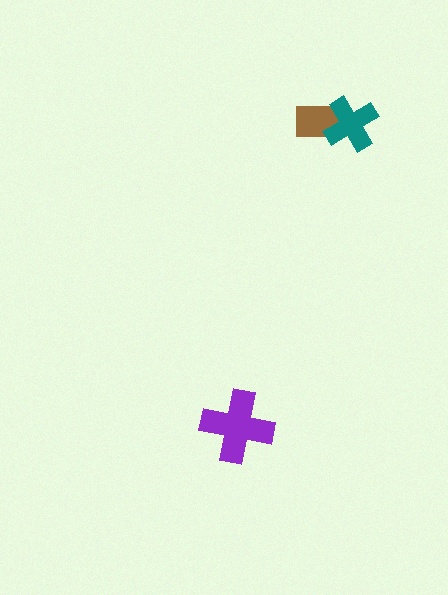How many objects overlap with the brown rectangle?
1 object overlaps with the brown rectangle.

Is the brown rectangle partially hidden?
Yes, it is partially covered by another shape.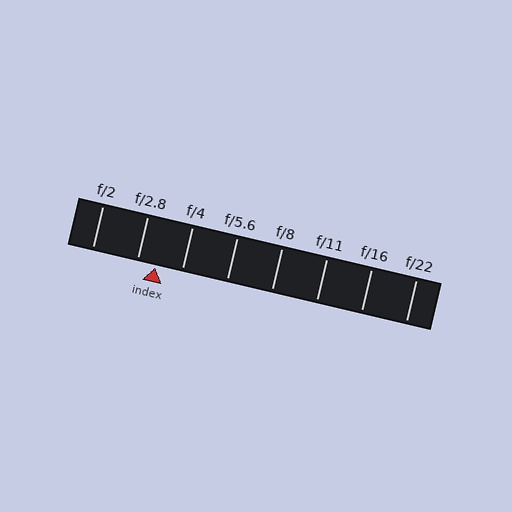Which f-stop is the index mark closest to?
The index mark is closest to f/2.8.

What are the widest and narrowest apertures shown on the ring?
The widest aperture shown is f/2 and the narrowest is f/22.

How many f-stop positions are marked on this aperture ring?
There are 8 f-stop positions marked.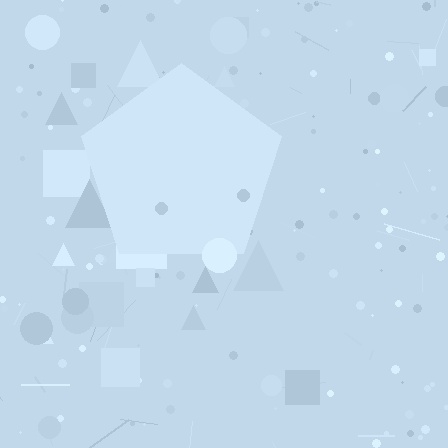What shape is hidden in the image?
A pentagon is hidden in the image.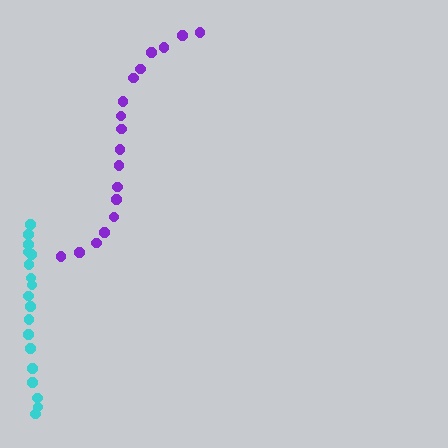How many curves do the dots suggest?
There are 2 distinct paths.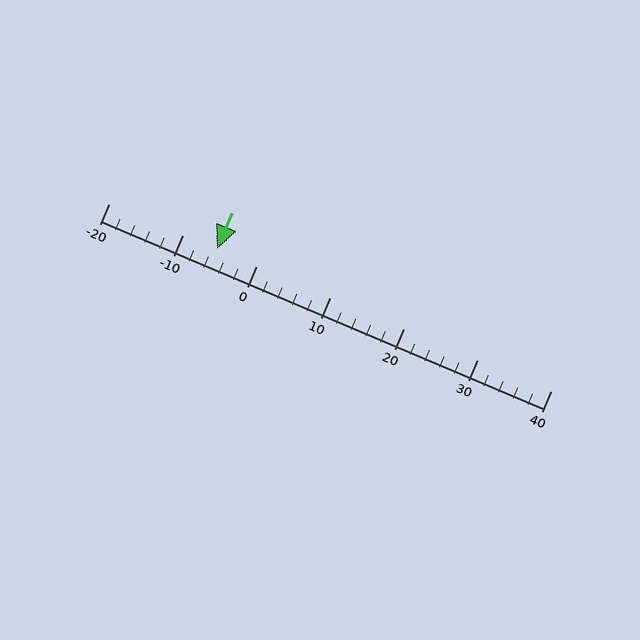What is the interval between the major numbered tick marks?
The major tick marks are spaced 10 units apart.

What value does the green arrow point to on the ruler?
The green arrow points to approximately -5.